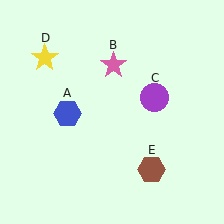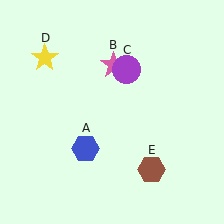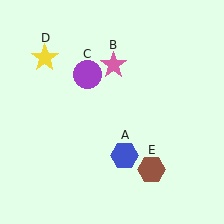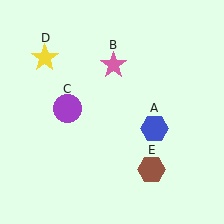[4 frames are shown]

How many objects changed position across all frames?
2 objects changed position: blue hexagon (object A), purple circle (object C).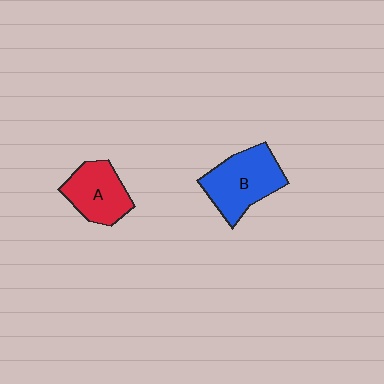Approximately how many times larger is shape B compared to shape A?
Approximately 1.3 times.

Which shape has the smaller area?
Shape A (red).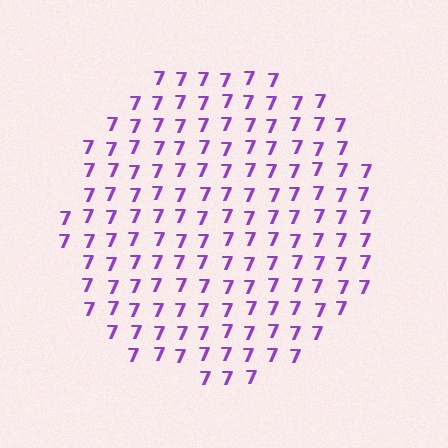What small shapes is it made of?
It is made of small digit 7's.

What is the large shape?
The large shape is a circle.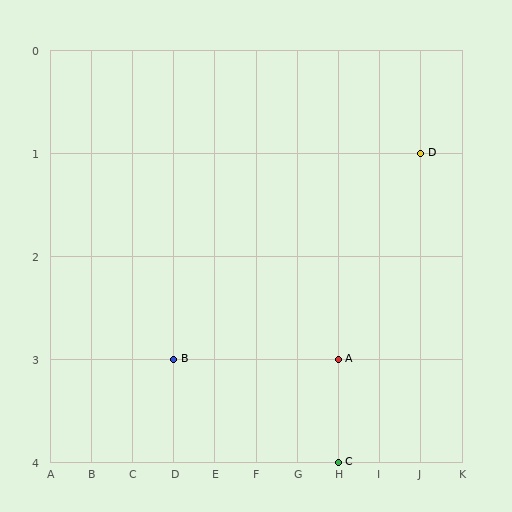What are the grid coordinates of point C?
Point C is at grid coordinates (H, 4).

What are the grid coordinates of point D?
Point D is at grid coordinates (J, 1).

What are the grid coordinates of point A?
Point A is at grid coordinates (H, 3).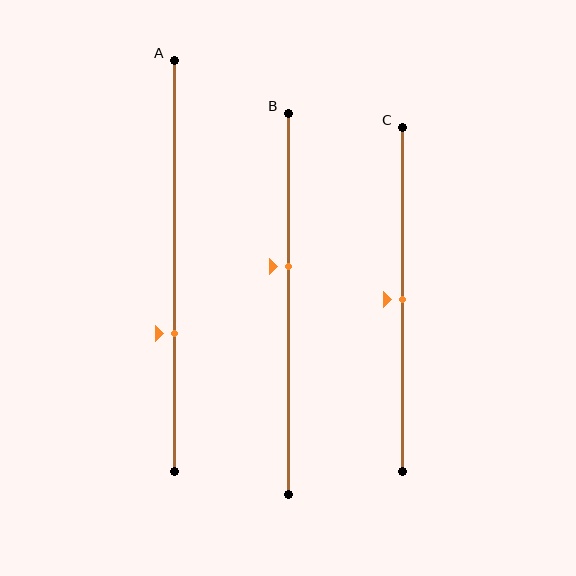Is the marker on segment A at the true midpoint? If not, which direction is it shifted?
No, the marker on segment A is shifted downward by about 16% of the segment length.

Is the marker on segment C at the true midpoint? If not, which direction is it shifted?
Yes, the marker on segment C is at the true midpoint.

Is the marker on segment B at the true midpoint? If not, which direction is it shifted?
No, the marker on segment B is shifted upward by about 10% of the segment length.